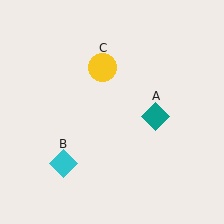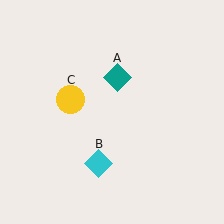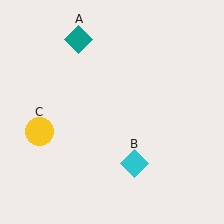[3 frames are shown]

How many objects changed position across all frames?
3 objects changed position: teal diamond (object A), cyan diamond (object B), yellow circle (object C).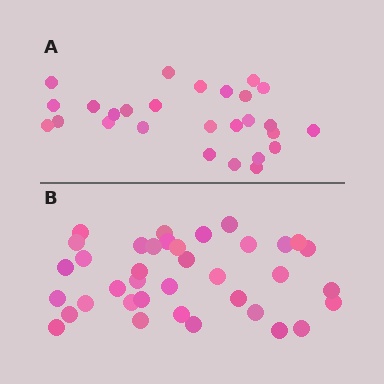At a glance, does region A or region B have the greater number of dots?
Region B (the bottom region) has more dots.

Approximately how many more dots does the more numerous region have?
Region B has roughly 10 or so more dots than region A.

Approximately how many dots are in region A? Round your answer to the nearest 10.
About 30 dots. (The exact count is 27, which rounds to 30.)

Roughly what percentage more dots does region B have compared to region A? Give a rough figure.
About 35% more.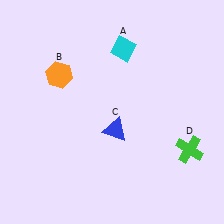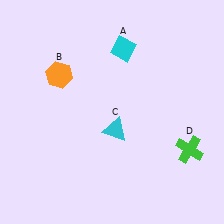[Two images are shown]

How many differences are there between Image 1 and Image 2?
There is 1 difference between the two images.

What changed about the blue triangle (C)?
In Image 1, C is blue. In Image 2, it changed to cyan.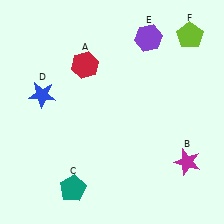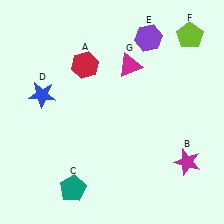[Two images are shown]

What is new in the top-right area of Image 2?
A magenta triangle (G) was added in the top-right area of Image 2.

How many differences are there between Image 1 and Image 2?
There is 1 difference between the two images.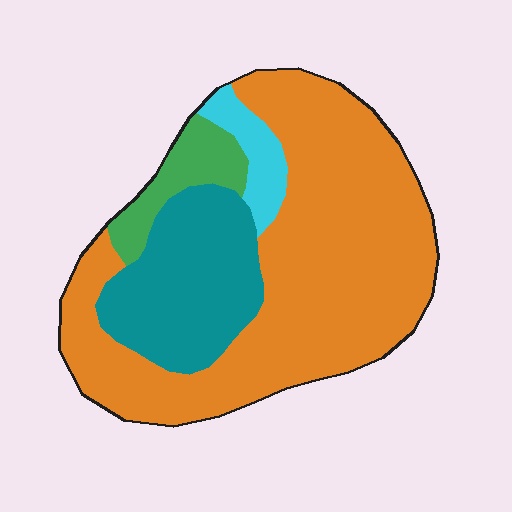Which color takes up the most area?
Orange, at roughly 65%.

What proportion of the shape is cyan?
Cyan covers roughly 5% of the shape.